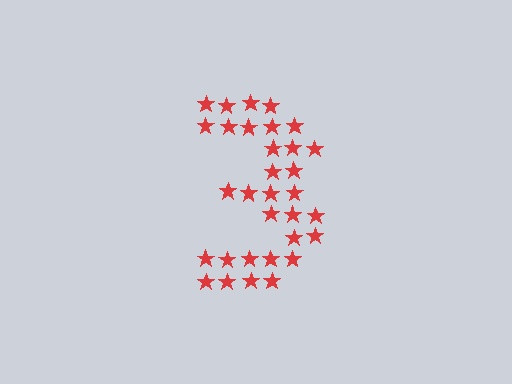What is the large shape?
The large shape is the digit 3.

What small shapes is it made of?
It is made of small stars.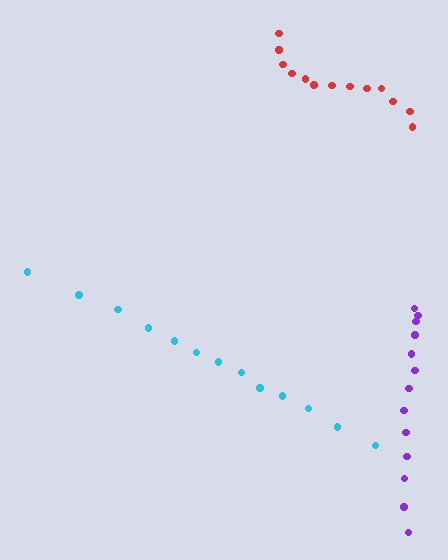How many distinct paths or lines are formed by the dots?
There are 3 distinct paths.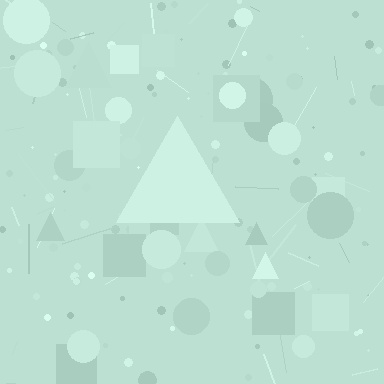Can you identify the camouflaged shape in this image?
The camouflaged shape is a triangle.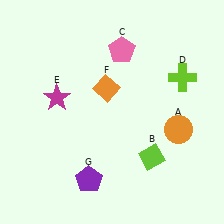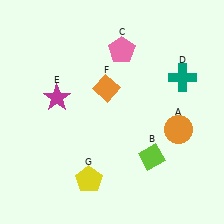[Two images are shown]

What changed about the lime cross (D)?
In Image 1, D is lime. In Image 2, it changed to teal.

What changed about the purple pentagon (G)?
In Image 1, G is purple. In Image 2, it changed to yellow.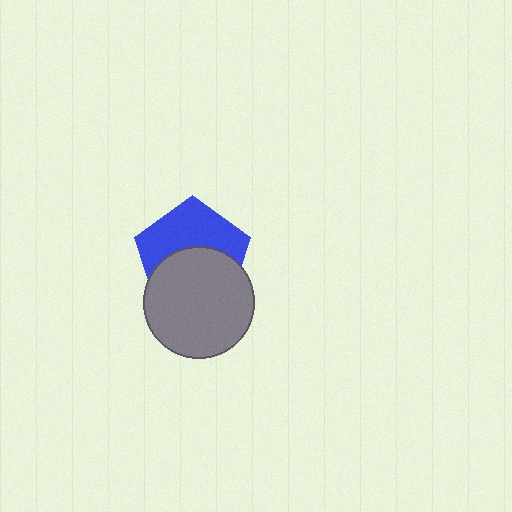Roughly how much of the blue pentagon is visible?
About half of it is visible (roughly 50%).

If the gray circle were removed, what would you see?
You would see the complete blue pentagon.